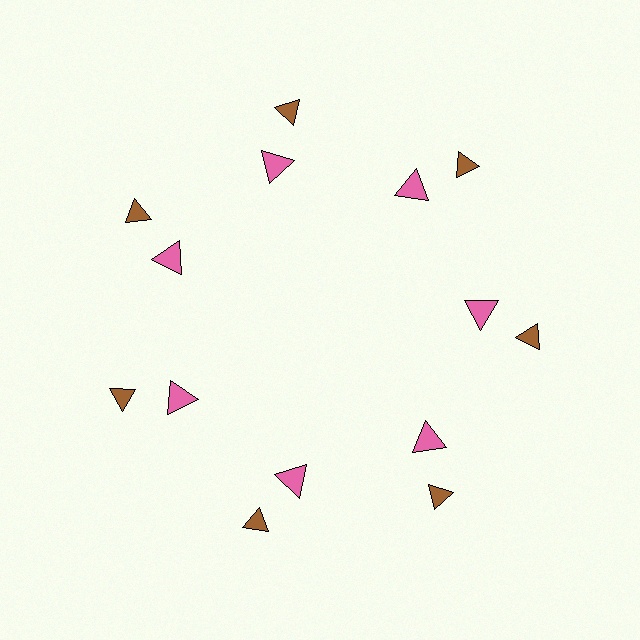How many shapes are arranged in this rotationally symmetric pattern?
There are 14 shapes, arranged in 7 groups of 2.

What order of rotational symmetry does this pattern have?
This pattern has 7-fold rotational symmetry.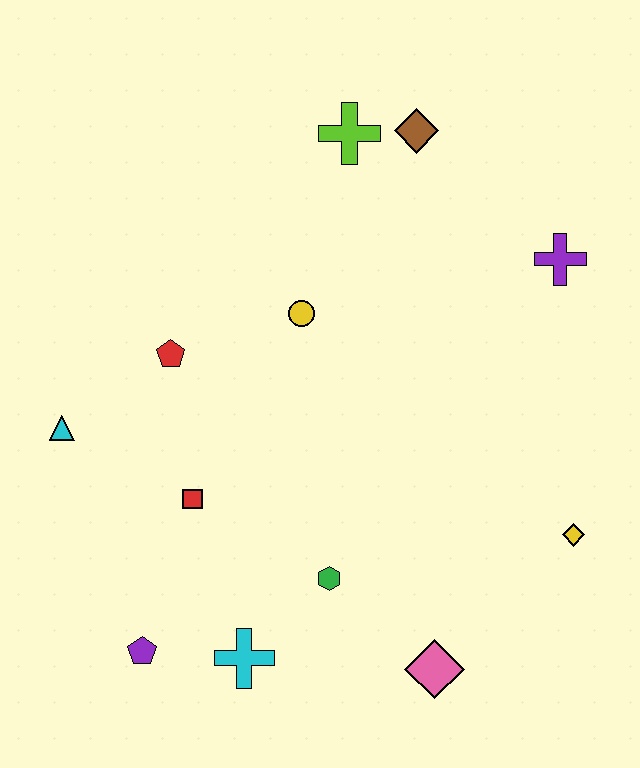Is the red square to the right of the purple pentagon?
Yes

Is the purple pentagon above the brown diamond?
No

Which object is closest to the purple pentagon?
The cyan cross is closest to the purple pentagon.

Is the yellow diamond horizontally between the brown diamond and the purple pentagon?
No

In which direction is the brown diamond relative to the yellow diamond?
The brown diamond is above the yellow diamond.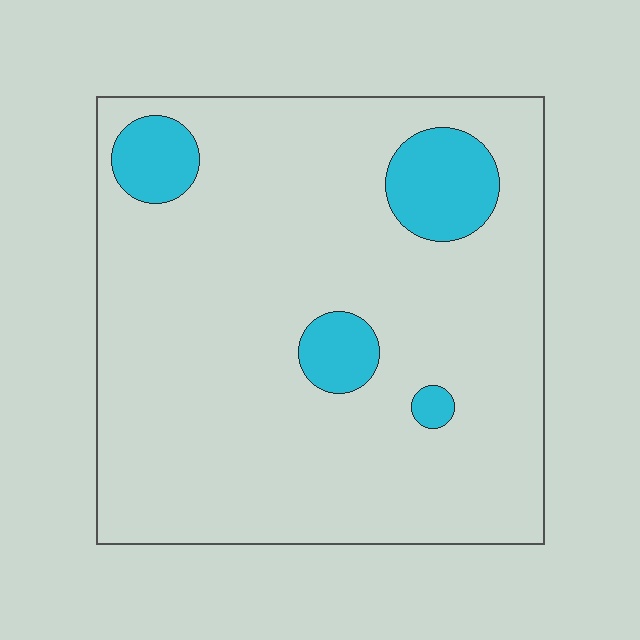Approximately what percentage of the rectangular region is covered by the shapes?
Approximately 10%.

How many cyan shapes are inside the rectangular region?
4.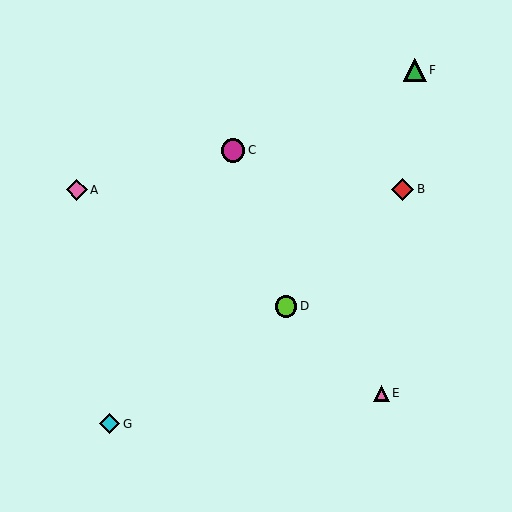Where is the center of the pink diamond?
The center of the pink diamond is at (77, 190).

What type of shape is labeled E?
Shape E is a pink triangle.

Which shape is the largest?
The magenta circle (labeled C) is the largest.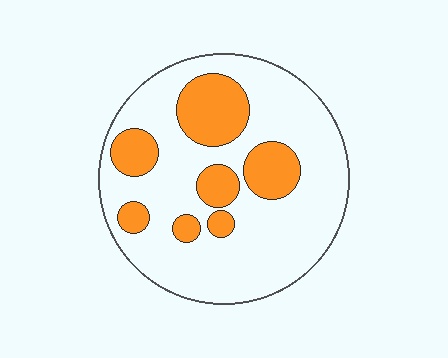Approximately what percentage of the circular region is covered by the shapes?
Approximately 25%.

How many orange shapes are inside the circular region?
7.